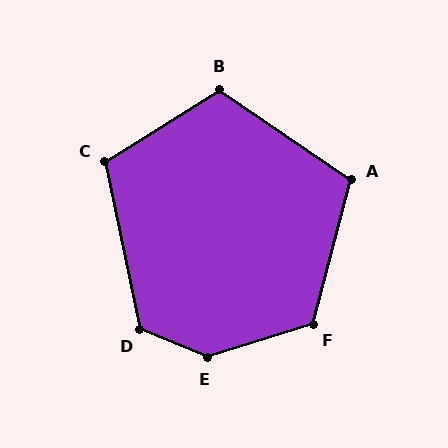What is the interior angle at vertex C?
Approximately 110 degrees (obtuse).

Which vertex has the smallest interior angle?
A, at approximately 110 degrees.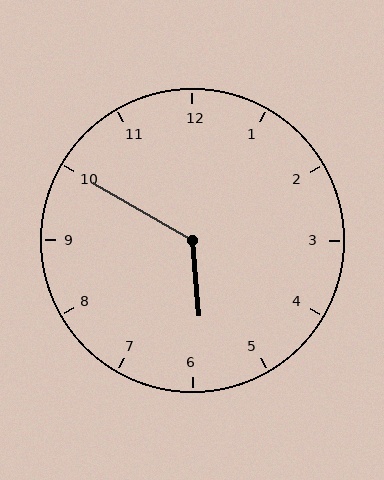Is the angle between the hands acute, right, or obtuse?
It is obtuse.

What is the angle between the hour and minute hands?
Approximately 125 degrees.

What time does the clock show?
5:50.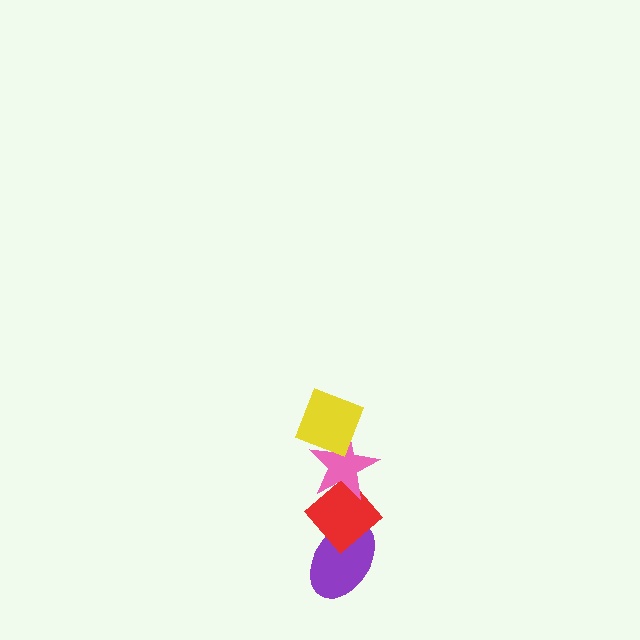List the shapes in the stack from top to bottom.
From top to bottom: the yellow diamond, the pink star, the red diamond, the purple ellipse.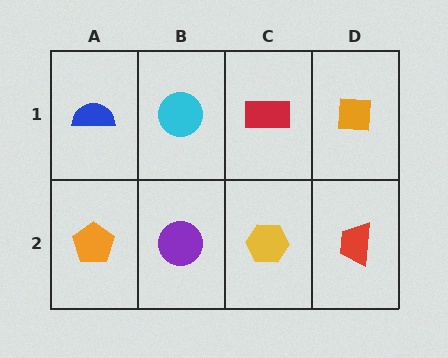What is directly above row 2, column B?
A cyan circle.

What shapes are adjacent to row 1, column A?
An orange pentagon (row 2, column A), a cyan circle (row 1, column B).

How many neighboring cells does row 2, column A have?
2.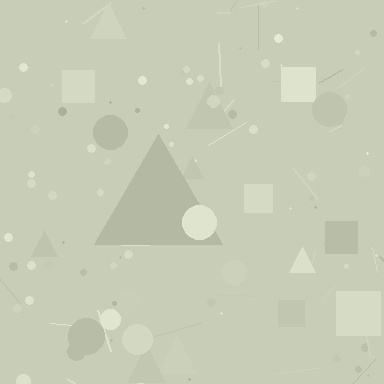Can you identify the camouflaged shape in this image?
The camouflaged shape is a triangle.